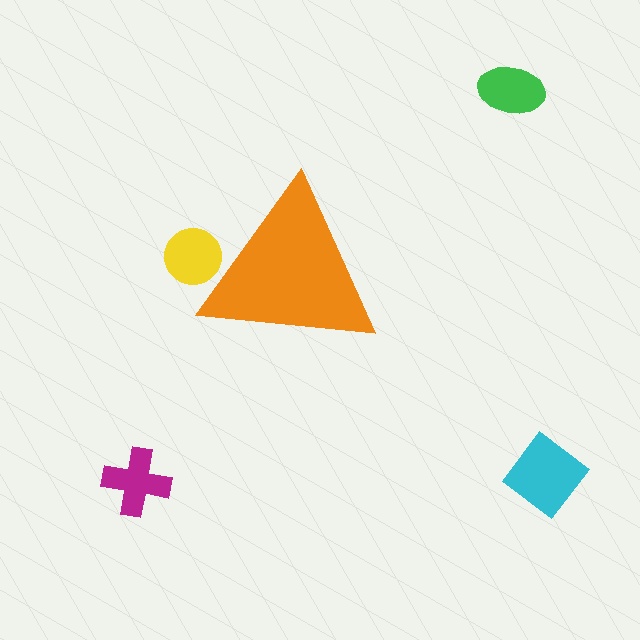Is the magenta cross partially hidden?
No, the magenta cross is fully visible.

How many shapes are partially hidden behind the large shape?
1 shape is partially hidden.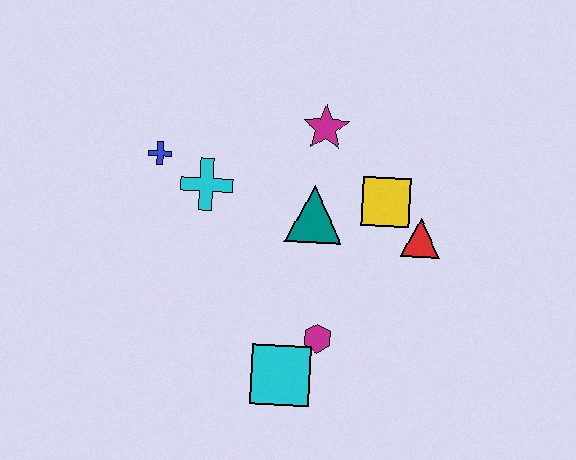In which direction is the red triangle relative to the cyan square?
The red triangle is above the cyan square.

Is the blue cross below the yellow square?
No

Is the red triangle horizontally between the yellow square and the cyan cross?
No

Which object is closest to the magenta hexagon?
The cyan square is closest to the magenta hexagon.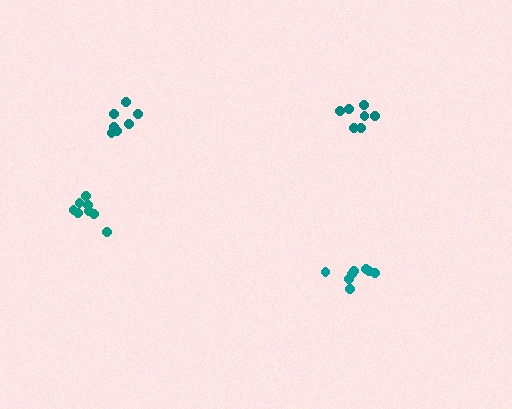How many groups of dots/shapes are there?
There are 4 groups.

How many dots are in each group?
Group 1: 8 dots, Group 2: 8 dots, Group 3: 7 dots, Group 4: 7 dots (30 total).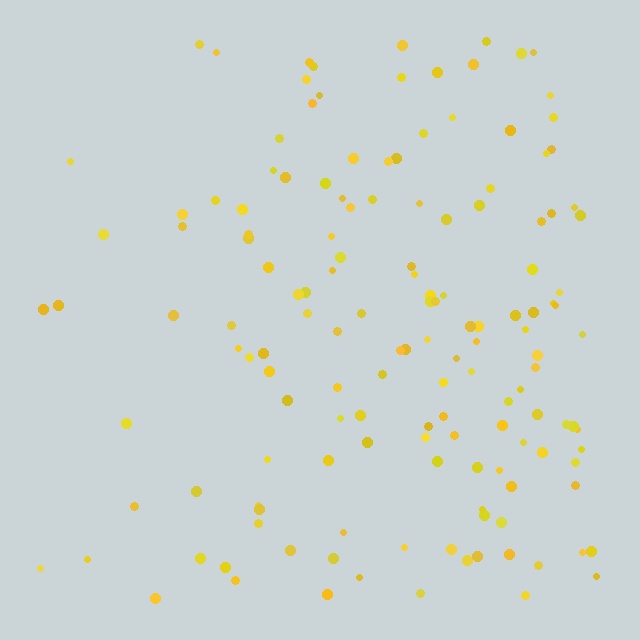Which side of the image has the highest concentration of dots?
The right.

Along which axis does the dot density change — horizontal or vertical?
Horizontal.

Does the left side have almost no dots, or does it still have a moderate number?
Still a moderate number, just noticeably fewer than the right.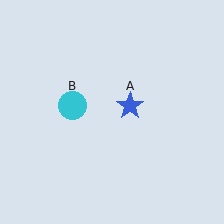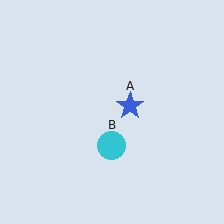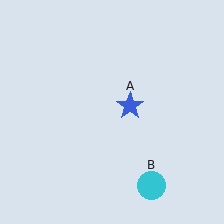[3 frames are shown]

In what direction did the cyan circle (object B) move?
The cyan circle (object B) moved down and to the right.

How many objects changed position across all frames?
1 object changed position: cyan circle (object B).